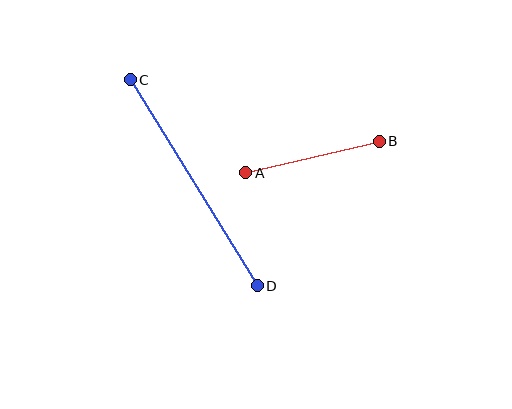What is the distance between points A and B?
The distance is approximately 137 pixels.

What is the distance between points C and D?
The distance is approximately 242 pixels.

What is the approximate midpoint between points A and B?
The midpoint is at approximately (313, 157) pixels.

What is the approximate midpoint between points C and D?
The midpoint is at approximately (194, 183) pixels.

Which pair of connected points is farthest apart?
Points C and D are farthest apart.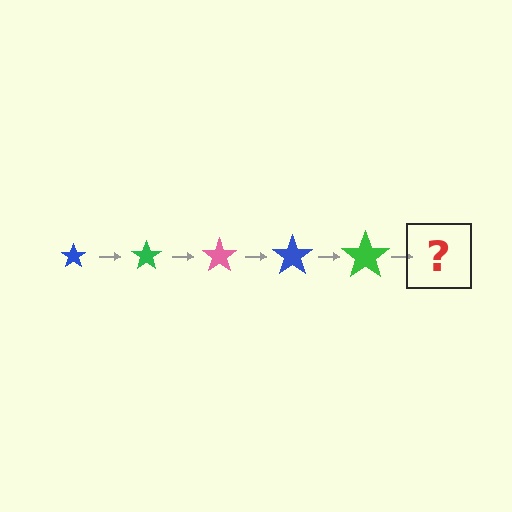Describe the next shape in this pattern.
It should be a pink star, larger than the previous one.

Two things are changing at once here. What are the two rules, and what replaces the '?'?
The two rules are that the star grows larger each step and the color cycles through blue, green, and pink. The '?' should be a pink star, larger than the previous one.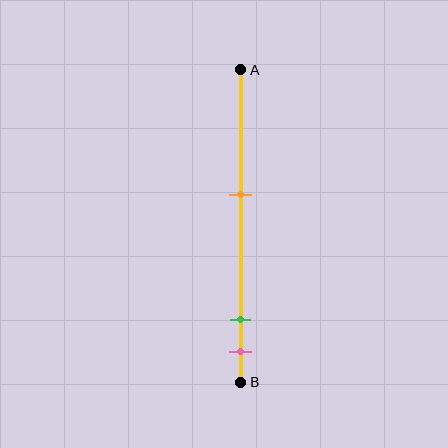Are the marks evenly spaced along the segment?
No, the marks are not evenly spaced.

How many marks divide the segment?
There are 3 marks dividing the segment.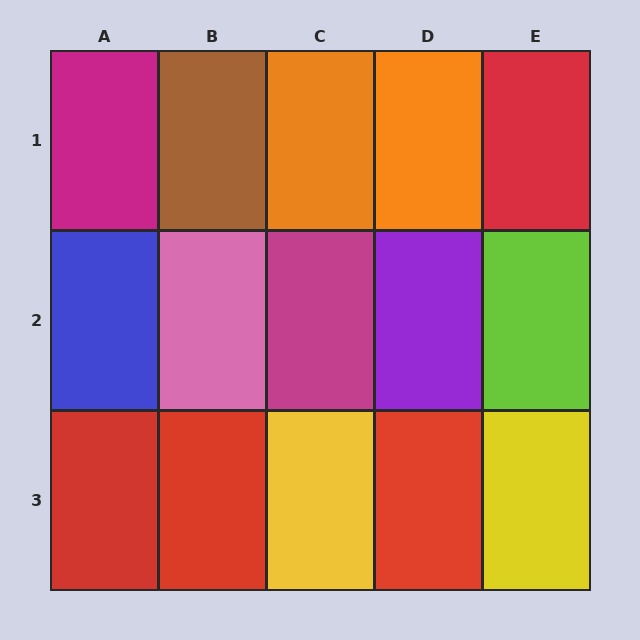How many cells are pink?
1 cell is pink.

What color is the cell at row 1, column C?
Orange.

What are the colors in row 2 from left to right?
Blue, pink, magenta, purple, lime.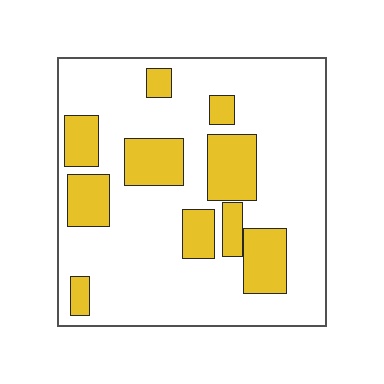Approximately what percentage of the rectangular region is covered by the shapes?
Approximately 25%.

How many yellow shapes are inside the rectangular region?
10.